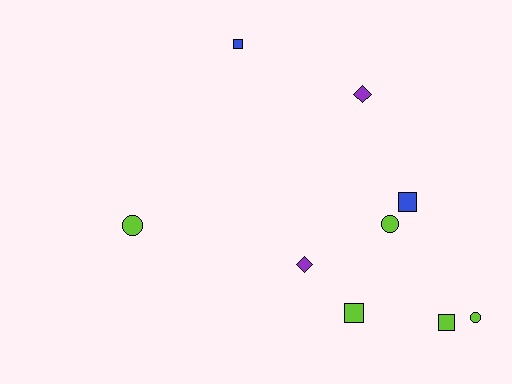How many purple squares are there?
There are no purple squares.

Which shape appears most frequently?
Square, with 4 objects.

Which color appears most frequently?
Lime, with 5 objects.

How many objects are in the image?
There are 9 objects.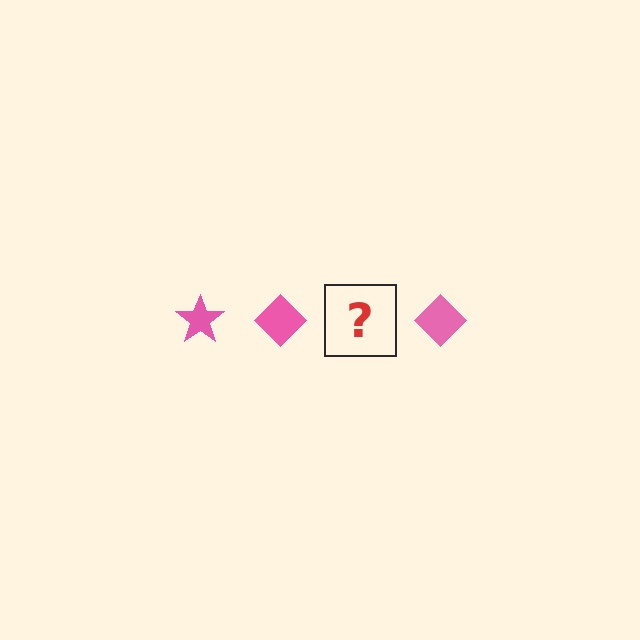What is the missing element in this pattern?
The missing element is a pink star.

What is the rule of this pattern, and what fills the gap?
The rule is that the pattern cycles through star, diamond shapes in pink. The gap should be filled with a pink star.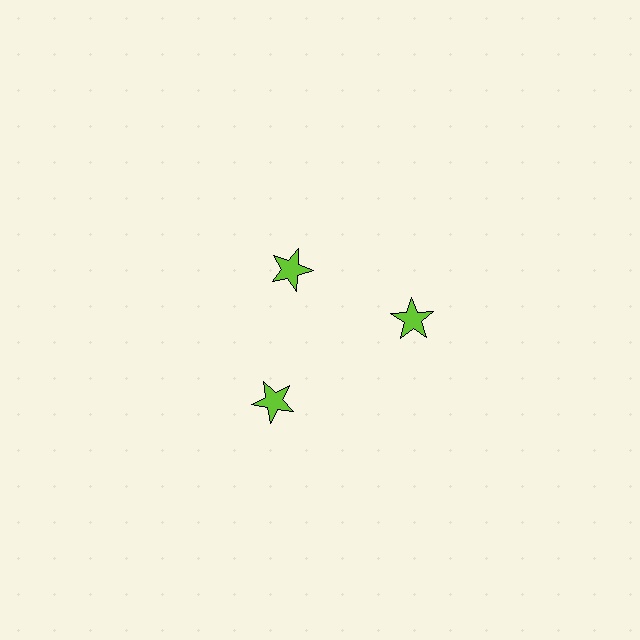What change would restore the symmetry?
The symmetry would be restored by moving it outward, back onto the ring so that all 3 stars sit at equal angles and equal distance from the center.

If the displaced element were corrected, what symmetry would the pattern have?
It would have 3-fold rotational symmetry — the pattern would map onto itself every 120 degrees.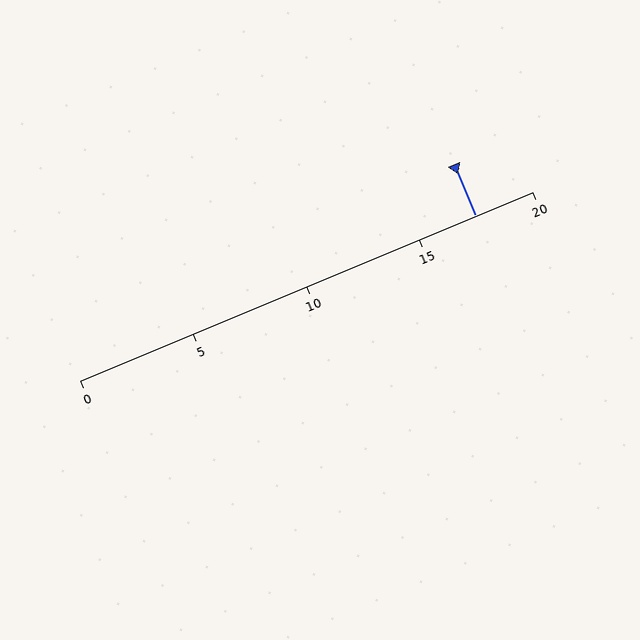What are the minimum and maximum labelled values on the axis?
The axis runs from 0 to 20.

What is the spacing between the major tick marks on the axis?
The major ticks are spaced 5 apart.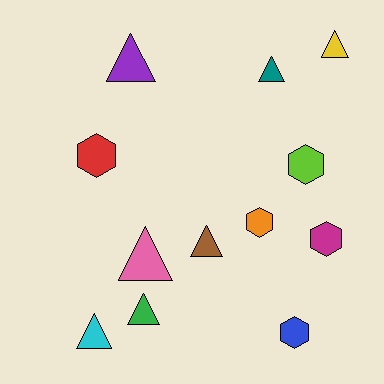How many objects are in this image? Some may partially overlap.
There are 12 objects.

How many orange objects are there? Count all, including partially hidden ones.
There is 1 orange object.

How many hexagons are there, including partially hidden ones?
There are 5 hexagons.